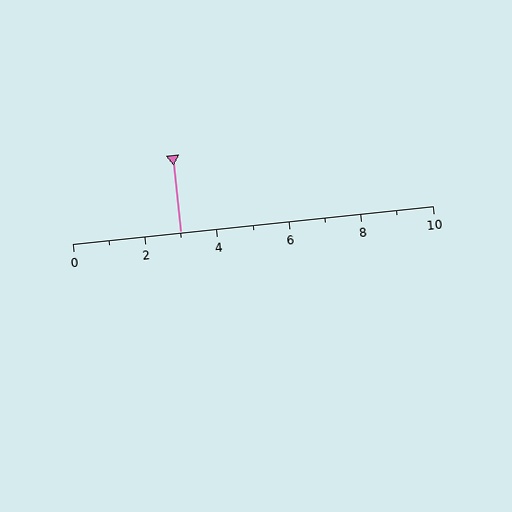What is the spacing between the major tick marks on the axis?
The major ticks are spaced 2 apart.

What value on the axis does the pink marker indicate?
The marker indicates approximately 3.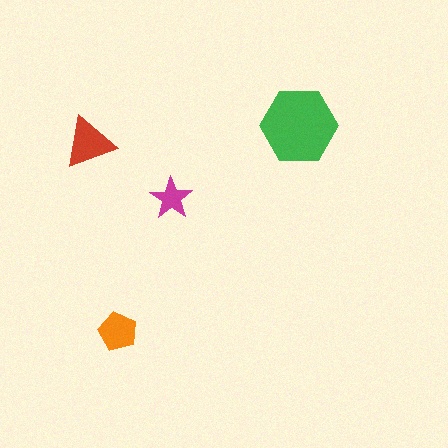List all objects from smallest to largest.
The magenta star, the orange pentagon, the red triangle, the green hexagon.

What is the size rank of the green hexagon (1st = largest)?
1st.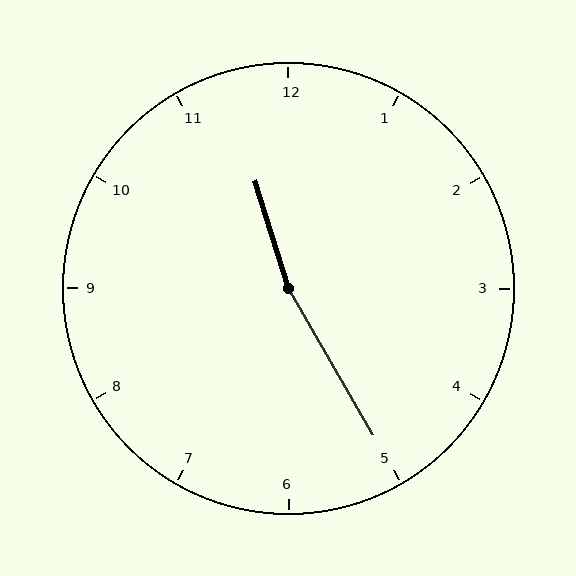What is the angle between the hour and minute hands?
Approximately 168 degrees.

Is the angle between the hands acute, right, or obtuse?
It is obtuse.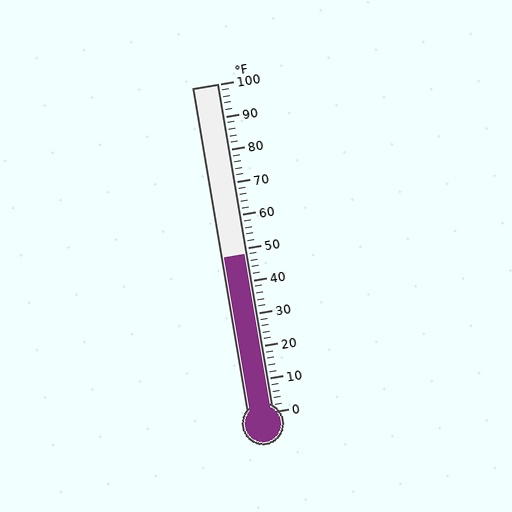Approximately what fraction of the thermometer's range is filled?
The thermometer is filled to approximately 50% of its range.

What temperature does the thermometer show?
The thermometer shows approximately 48°F.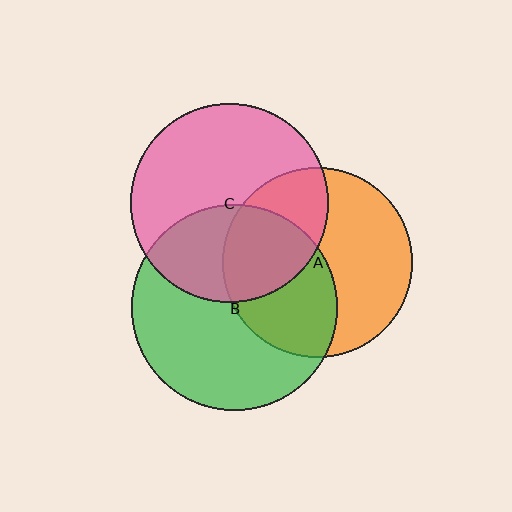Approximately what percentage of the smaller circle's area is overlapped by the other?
Approximately 45%.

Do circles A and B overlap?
Yes.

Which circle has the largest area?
Circle B (green).